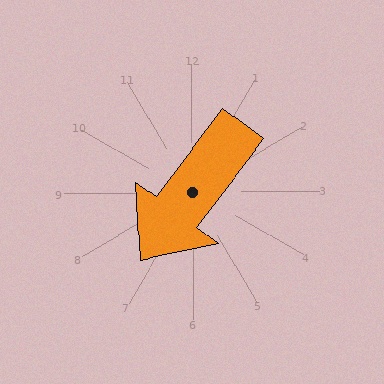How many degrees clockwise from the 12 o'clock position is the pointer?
Approximately 217 degrees.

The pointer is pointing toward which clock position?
Roughly 7 o'clock.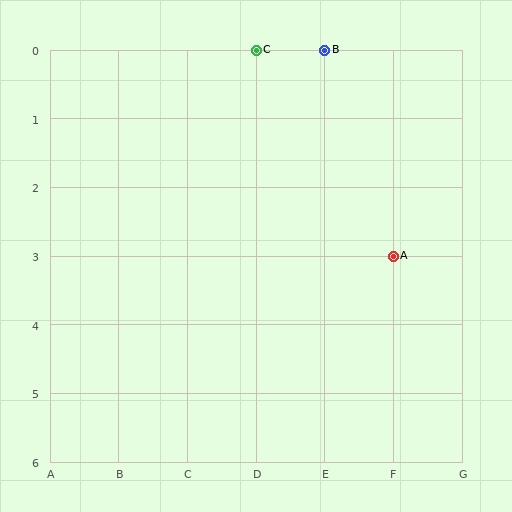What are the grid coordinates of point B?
Point B is at grid coordinates (E, 0).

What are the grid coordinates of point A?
Point A is at grid coordinates (F, 3).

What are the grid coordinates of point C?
Point C is at grid coordinates (D, 0).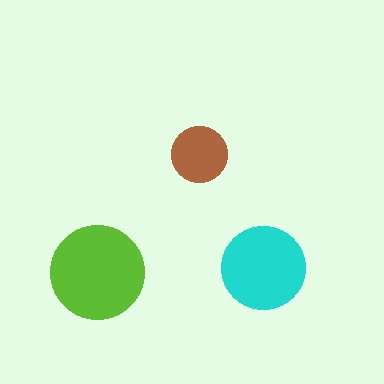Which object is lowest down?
The lime circle is bottommost.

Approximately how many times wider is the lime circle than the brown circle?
About 1.5 times wider.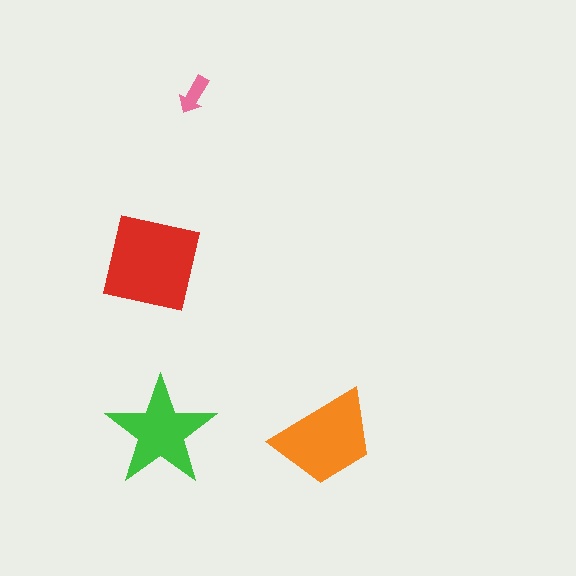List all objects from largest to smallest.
The red square, the orange trapezoid, the green star, the pink arrow.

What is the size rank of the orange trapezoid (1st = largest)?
2nd.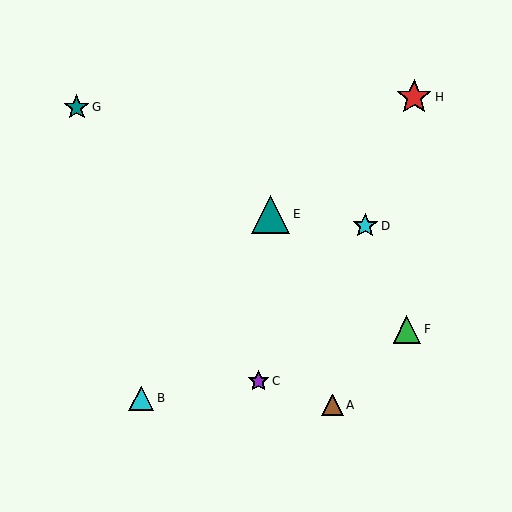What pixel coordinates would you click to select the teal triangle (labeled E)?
Click at (271, 214) to select the teal triangle E.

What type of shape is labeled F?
Shape F is a green triangle.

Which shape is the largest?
The teal triangle (labeled E) is the largest.